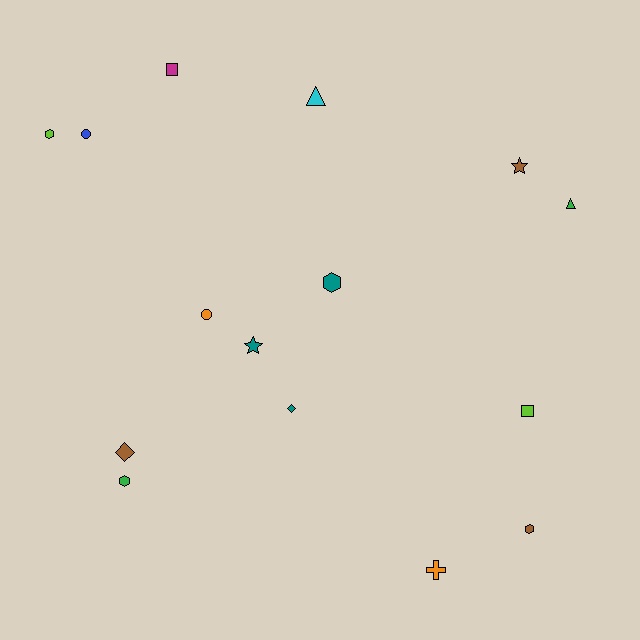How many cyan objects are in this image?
There is 1 cyan object.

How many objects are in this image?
There are 15 objects.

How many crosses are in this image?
There is 1 cross.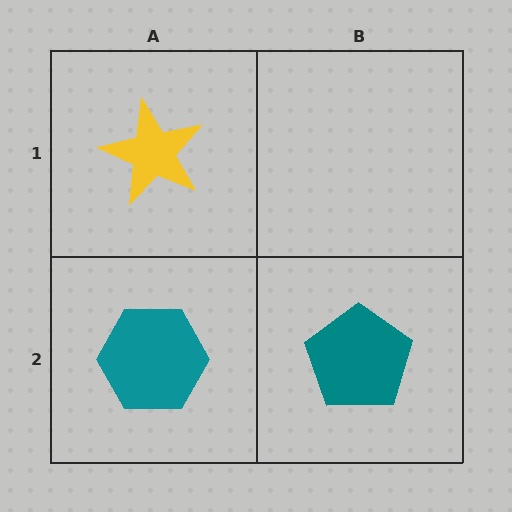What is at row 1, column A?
A yellow star.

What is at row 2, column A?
A teal hexagon.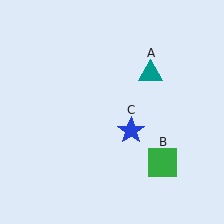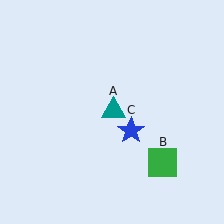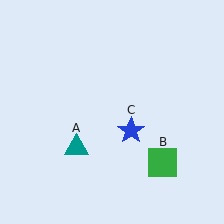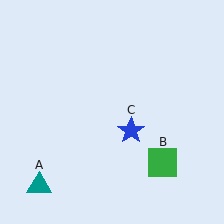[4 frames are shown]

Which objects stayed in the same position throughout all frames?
Green square (object B) and blue star (object C) remained stationary.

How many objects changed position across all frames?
1 object changed position: teal triangle (object A).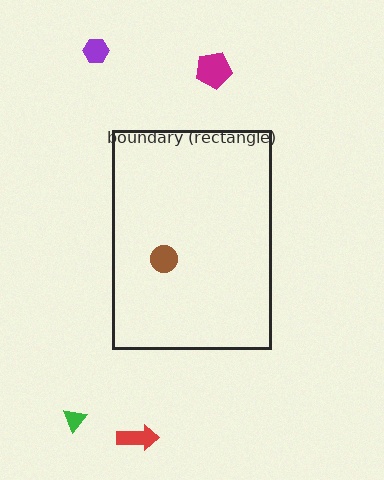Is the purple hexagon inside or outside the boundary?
Outside.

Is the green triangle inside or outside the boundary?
Outside.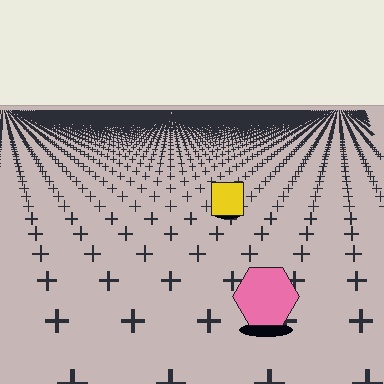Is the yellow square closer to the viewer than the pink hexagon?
No. The pink hexagon is closer — you can tell from the texture gradient: the ground texture is coarser near it.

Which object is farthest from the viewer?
The yellow square is farthest from the viewer. It appears smaller and the ground texture around it is denser.